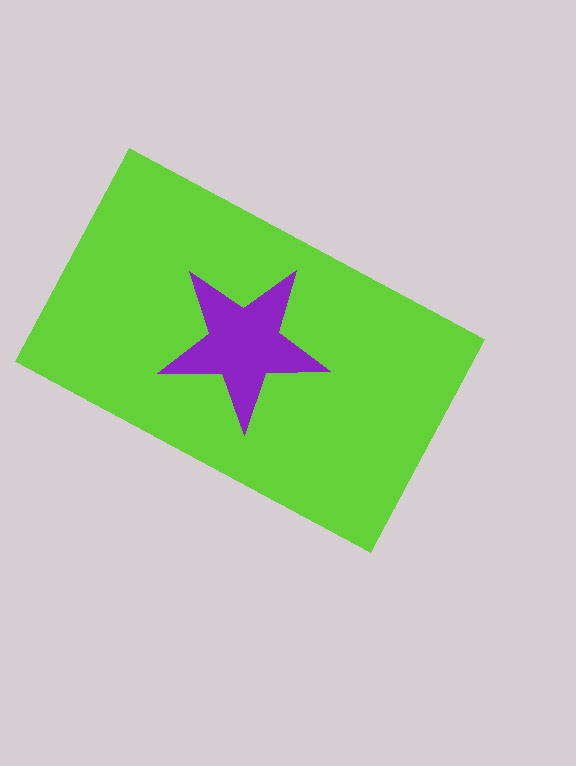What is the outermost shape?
The lime rectangle.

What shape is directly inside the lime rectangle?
The purple star.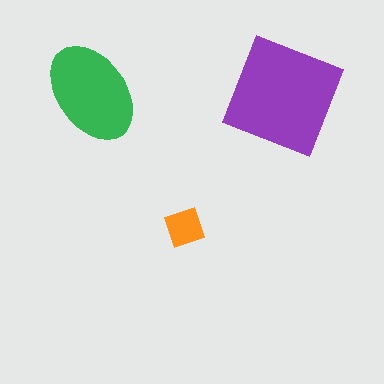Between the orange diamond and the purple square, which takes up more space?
The purple square.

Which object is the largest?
The purple square.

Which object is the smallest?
The orange diamond.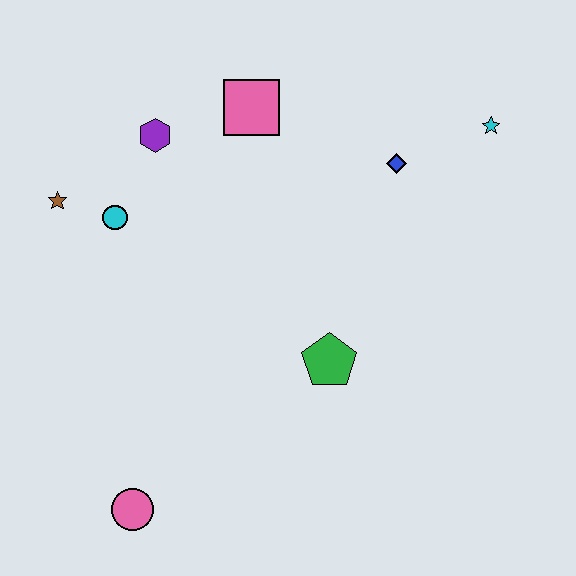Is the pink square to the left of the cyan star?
Yes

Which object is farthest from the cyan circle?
The cyan star is farthest from the cyan circle.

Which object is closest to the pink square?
The purple hexagon is closest to the pink square.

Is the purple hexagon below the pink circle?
No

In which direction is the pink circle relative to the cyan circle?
The pink circle is below the cyan circle.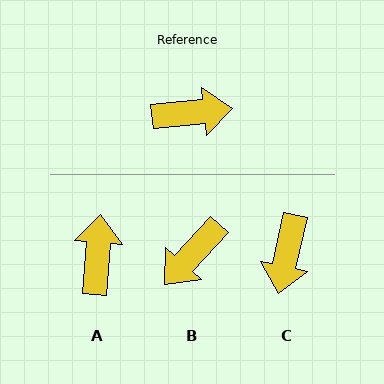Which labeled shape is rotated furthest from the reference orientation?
B, about 138 degrees away.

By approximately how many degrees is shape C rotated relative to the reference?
Approximately 109 degrees clockwise.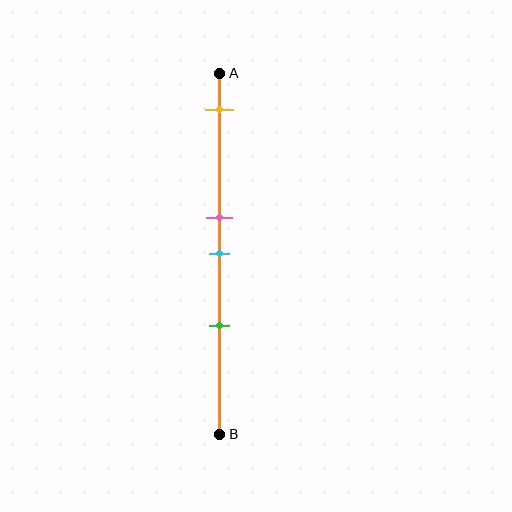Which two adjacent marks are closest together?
The pink and cyan marks are the closest adjacent pair.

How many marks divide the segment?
There are 4 marks dividing the segment.